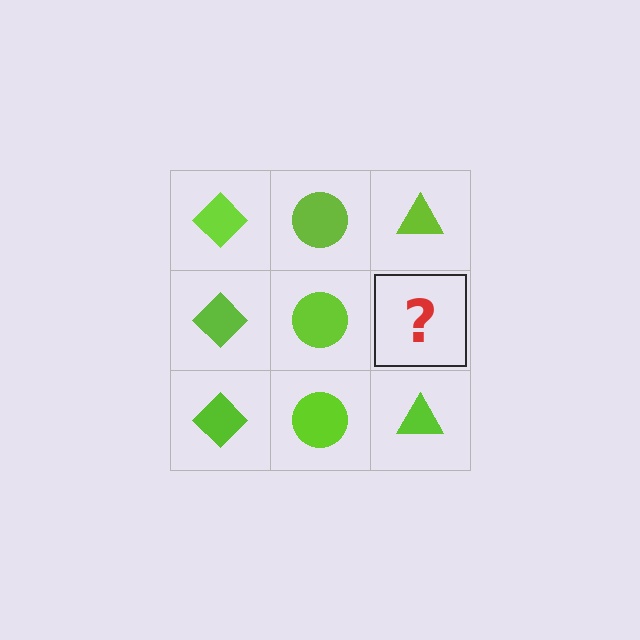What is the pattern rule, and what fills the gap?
The rule is that each column has a consistent shape. The gap should be filled with a lime triangle.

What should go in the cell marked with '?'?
The missing cell should contain a lime triangle.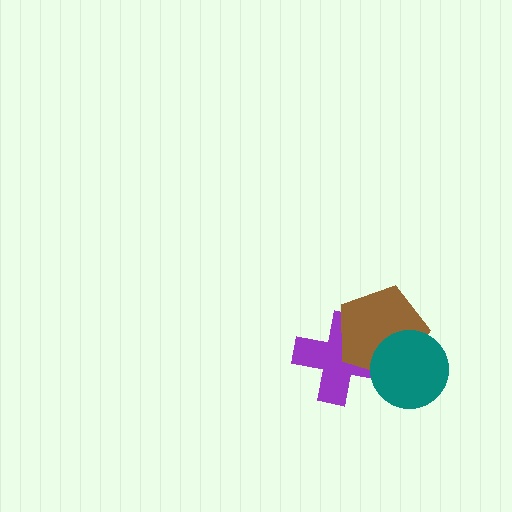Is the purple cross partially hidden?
Yes, it is partially covered by another shape.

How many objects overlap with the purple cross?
2 objects overlap with the purple cross.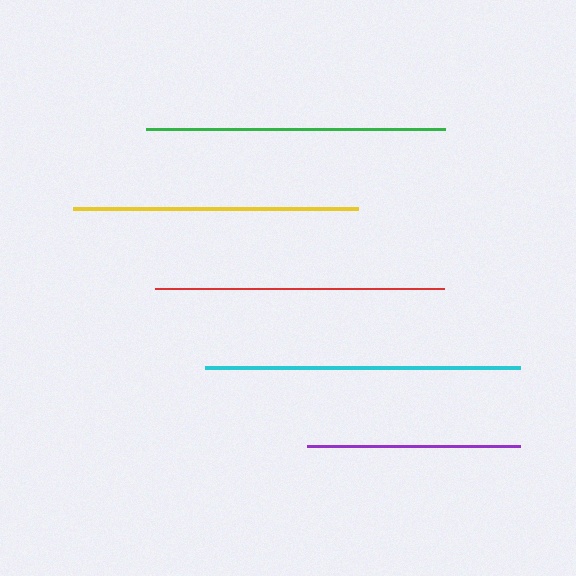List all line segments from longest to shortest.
From longest to shortest: cyan, green, red, yellow, purple.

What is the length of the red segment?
The red segment is approximately 289 pixels long.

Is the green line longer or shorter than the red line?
The green line is longer than the red line.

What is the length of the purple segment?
The purple segment is approximately 214 pixels long.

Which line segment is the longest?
The cyan line is the longest at approximately 315 pixels.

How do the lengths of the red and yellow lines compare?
The red and yellow lines are approximately the same length.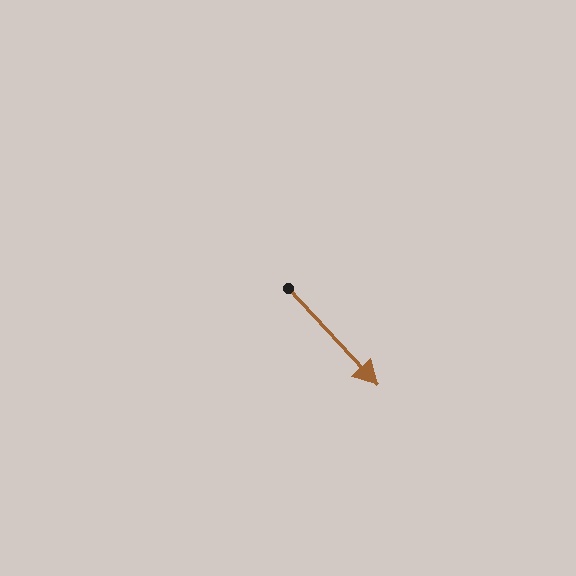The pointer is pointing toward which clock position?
Roughly 5 o'clock.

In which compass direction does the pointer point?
Southeast.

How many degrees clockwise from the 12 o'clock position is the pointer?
Approximately 137 degrees.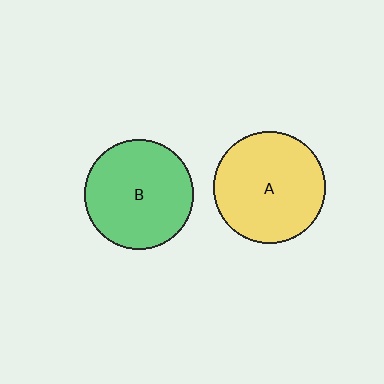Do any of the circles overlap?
No, none of the circles overlap.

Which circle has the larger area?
Circle A (yellow).